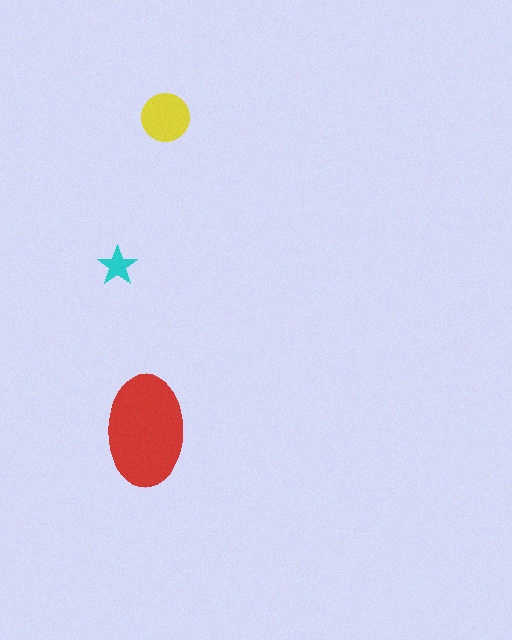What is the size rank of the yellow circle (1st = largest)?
2nd.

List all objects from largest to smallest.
The red ellipse, the yellow circle, the cyan star.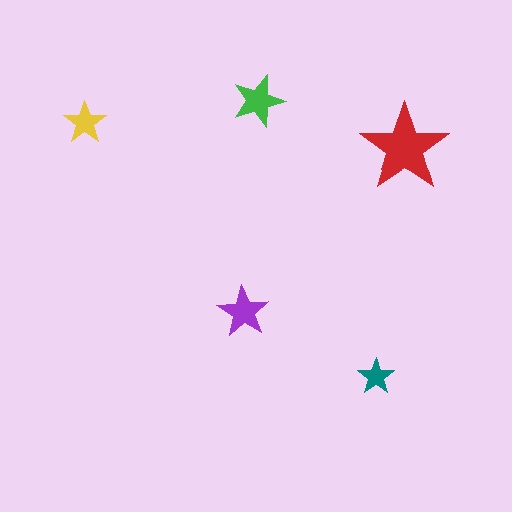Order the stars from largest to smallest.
the red one, the green one, the purple one, the yellow one, the teal one.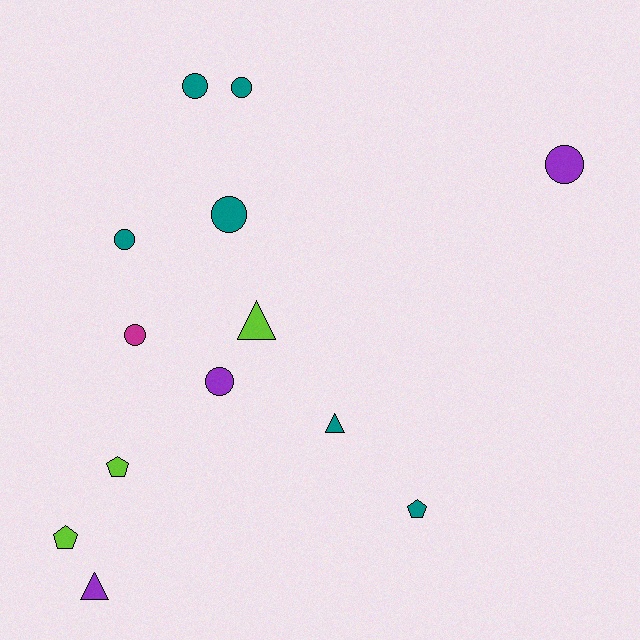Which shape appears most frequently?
Circle, with 7 objects.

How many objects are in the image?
There are 13 objects.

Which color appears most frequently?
Teal, with 6 objects.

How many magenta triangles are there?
There are no magenta triangles.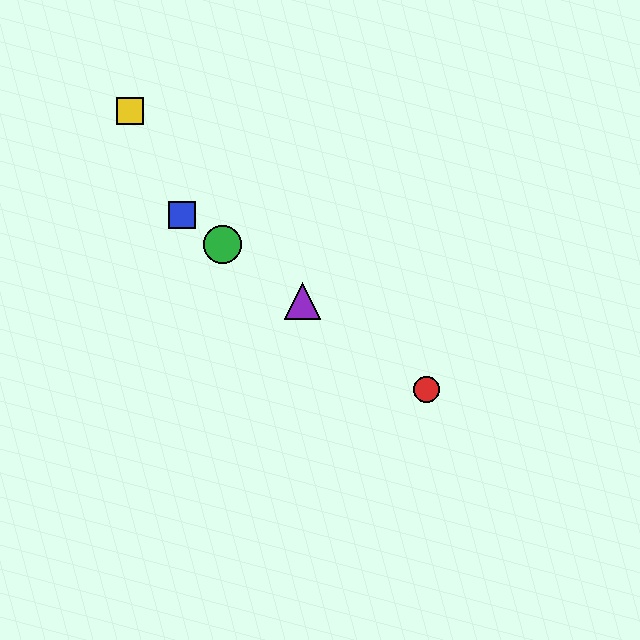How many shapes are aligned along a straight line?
4 shapes (the red circle, the blue square, the green circle, the purple triangle) are aligned along a straight line.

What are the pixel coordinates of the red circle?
The red circle is at (427, 390).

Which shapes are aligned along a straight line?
The red circle, the blue square, the green circle, the purple triangle are aligned along a straight line.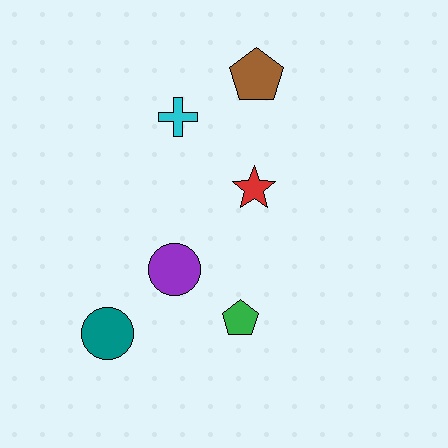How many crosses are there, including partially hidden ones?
There is 1 cross.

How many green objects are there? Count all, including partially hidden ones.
There is 1 green object.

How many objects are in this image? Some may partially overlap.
There are 6 objects.